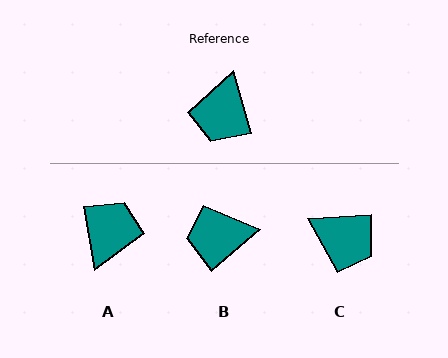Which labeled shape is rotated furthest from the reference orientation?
A, about 174 degrees away.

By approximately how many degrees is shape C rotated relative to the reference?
Approximately 77 degrees counter-clockwise.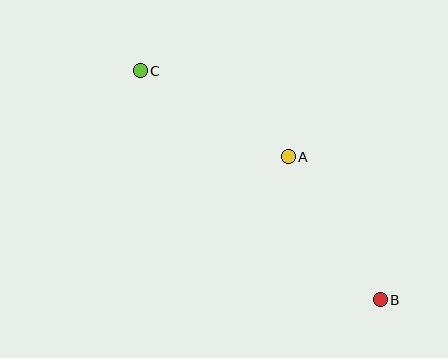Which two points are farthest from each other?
Points B and C are farthest from each other.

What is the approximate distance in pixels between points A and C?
The distance between A and C is approximately 171 pixels.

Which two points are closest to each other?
Points A and B are closest to each other.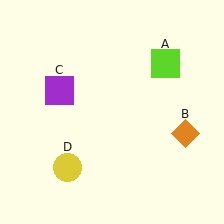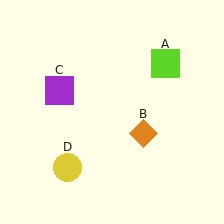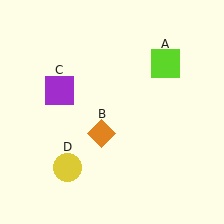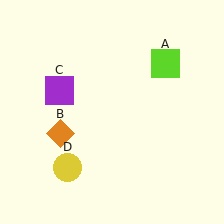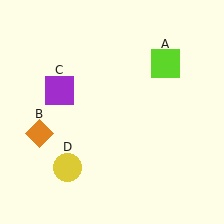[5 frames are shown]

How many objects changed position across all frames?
1 object changed position: orange diamond (object B).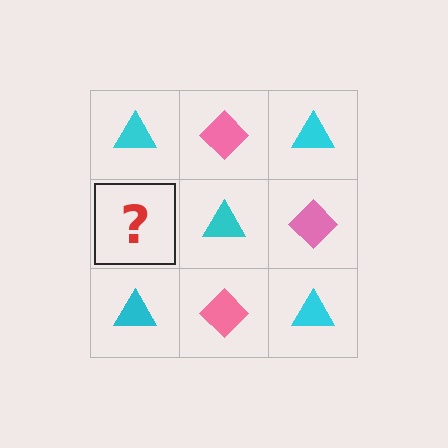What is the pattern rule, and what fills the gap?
The rule is that it alternates cyan triangle and pink diamond in a checkerboard pattern. The gap should be filled with a pink diamond.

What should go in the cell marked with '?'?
The missing cell should contain a pink diamond.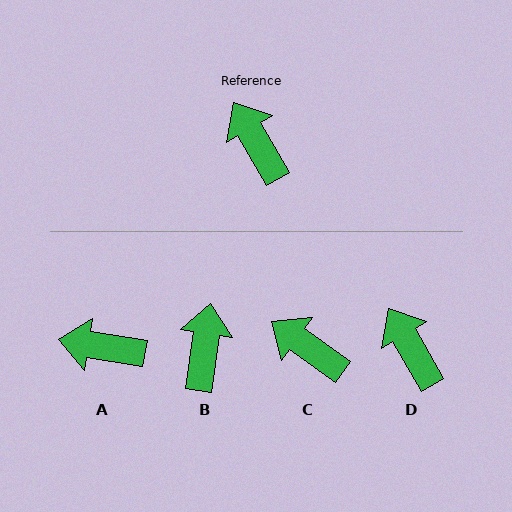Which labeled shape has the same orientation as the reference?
D.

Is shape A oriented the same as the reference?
No, it is off by about 51 degrees.